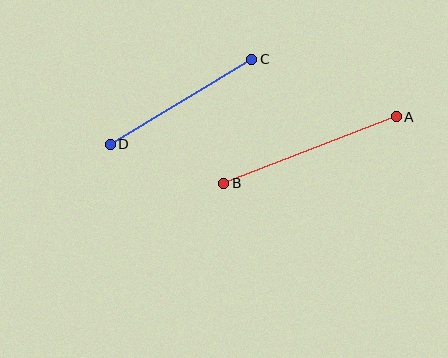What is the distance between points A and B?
The distance is approximately 185 pixels.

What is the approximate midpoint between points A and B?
The midpoint is at approximately (310, 150) pixels.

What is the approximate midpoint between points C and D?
The midpoint is at approximately (181, 102) pixels.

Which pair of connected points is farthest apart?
Points A and B are farthest apart.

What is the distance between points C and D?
The distance is approximately 165 pixels.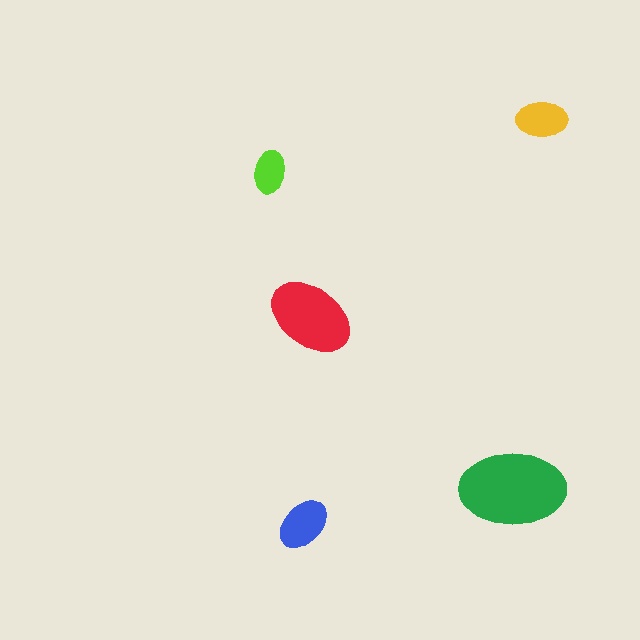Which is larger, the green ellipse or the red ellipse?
The green one.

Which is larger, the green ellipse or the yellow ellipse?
The green one.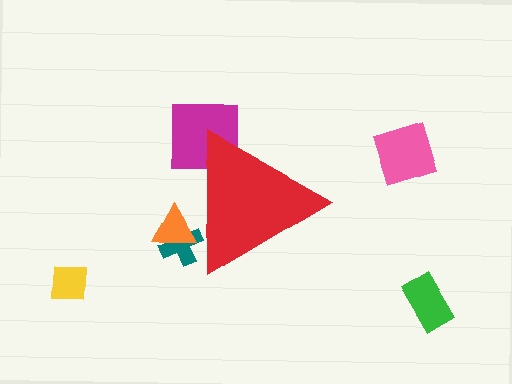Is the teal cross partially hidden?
Yes, the teal cross is partially hidden behind the red triangle.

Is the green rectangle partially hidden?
No, the green rectangle is fully visible.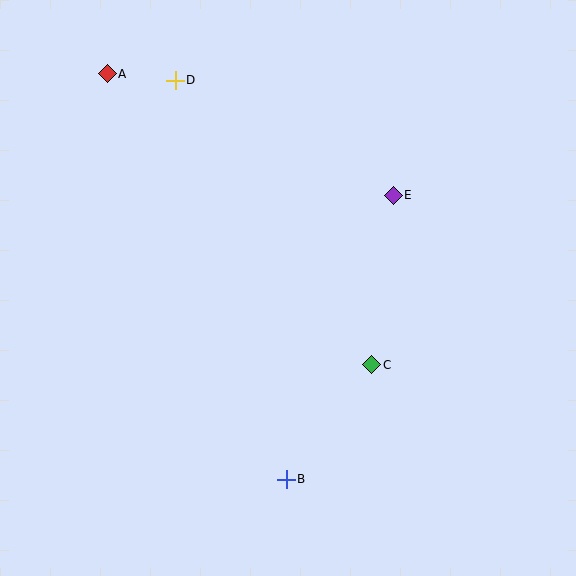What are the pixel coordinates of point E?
Point E is at (393, 195).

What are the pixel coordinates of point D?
Point D is at (175, 80).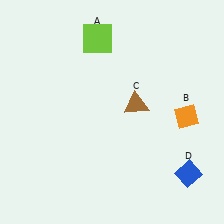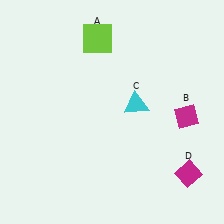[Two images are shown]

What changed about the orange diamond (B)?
In Image 1, B is orange. In Image 2, it changed to magenta.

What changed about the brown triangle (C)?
In Image 1, C is brown. In Image 2, it changed to cyan.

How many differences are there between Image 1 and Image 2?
There are 3 differences between the two images.